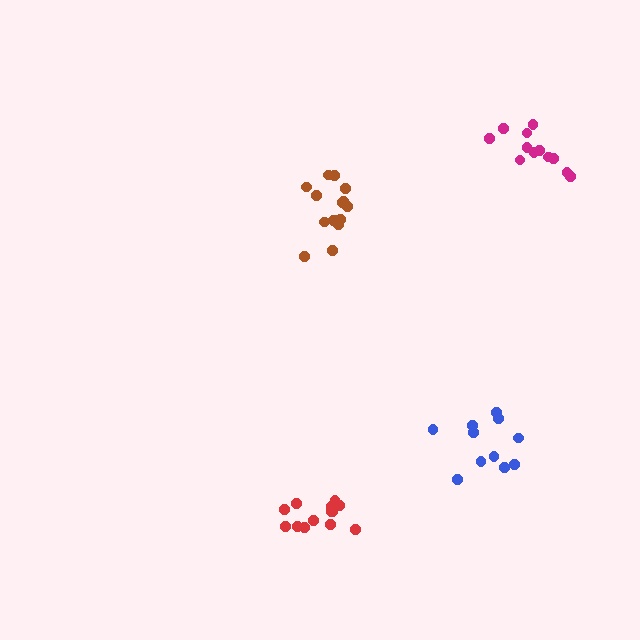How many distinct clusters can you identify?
There are 4 distinct clusters.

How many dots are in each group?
Group 1: 12 dots, Group 2: 13 dots, Group 3: 15 dots, Group 4: 11 dots (51 total).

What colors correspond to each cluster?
The clusters are colored: magenta, red, brown, blue.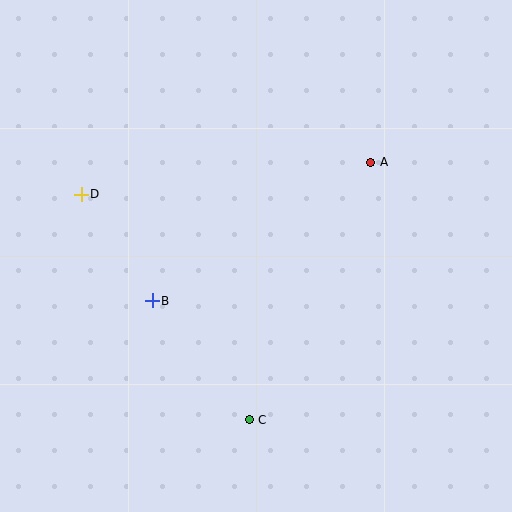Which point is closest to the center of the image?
Point B at (152, 301) is closest to the center.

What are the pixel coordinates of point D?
Point D is at (81, 194).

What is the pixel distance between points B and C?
The distance between B and C is 154 pixels.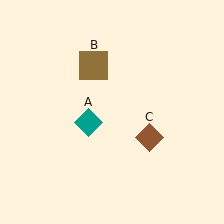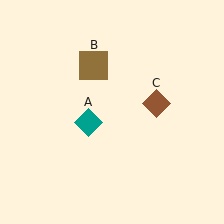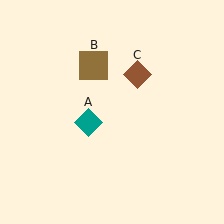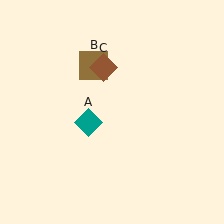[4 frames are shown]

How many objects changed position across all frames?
1 object changed position: brown diamond (object C).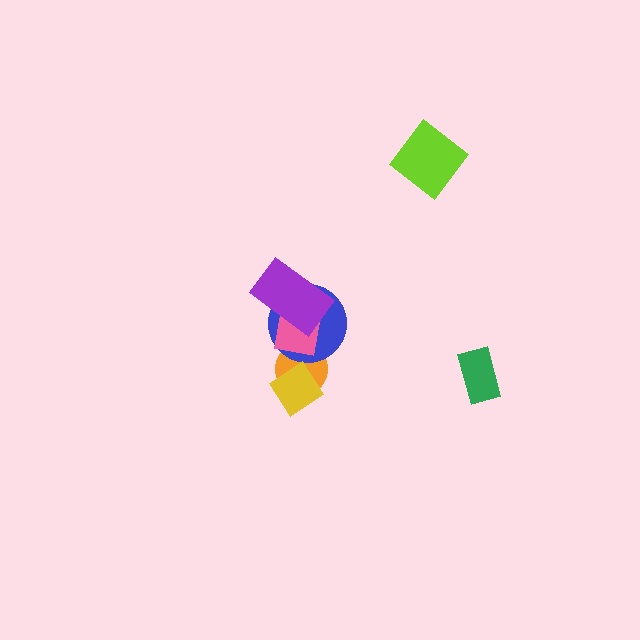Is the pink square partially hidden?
Yes, it is partially covered by another shape.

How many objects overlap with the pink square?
3 objects overlap with the pink square.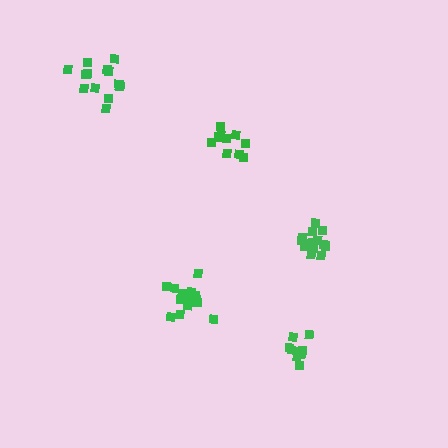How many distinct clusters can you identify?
There are 5 distinct clusters.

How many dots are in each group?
Group 1: 14 dots, Group 2: 11 dots, Group 3: 15 dots, Group 4: 14 dots, Group 5: 9 dots (63 total).